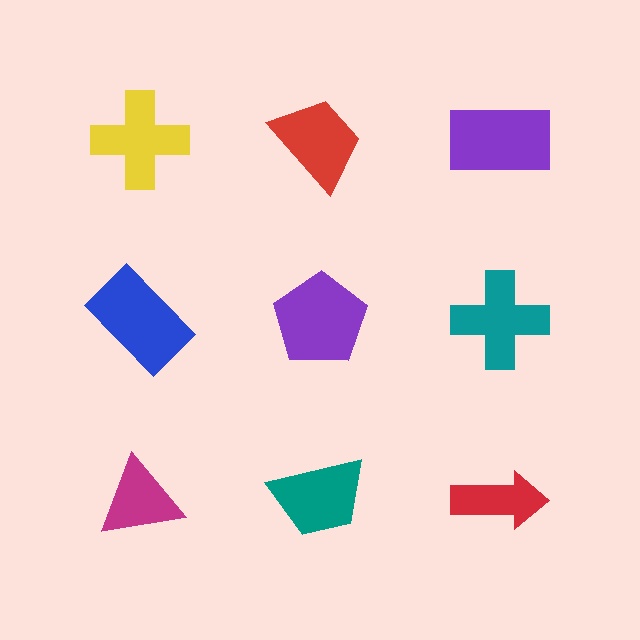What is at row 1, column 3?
A purple rectangle.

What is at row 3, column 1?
A magenta triangle.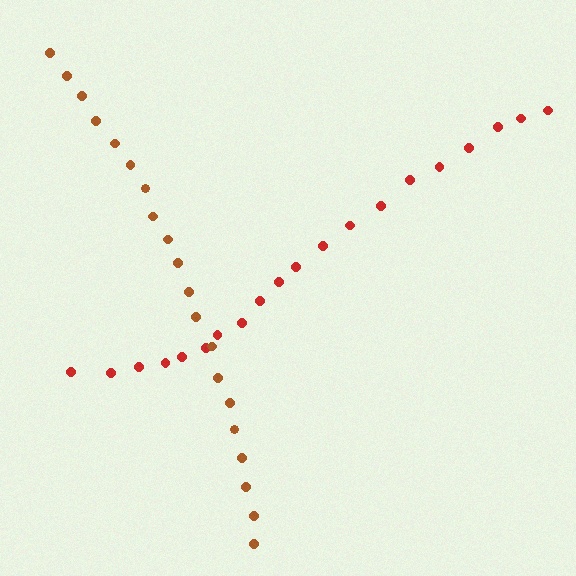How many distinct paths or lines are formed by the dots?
There are 2 distinct paths.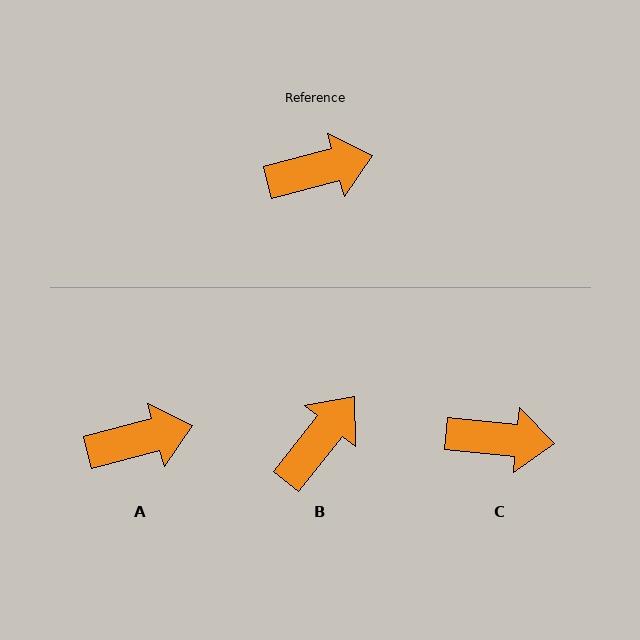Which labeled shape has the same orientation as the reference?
A.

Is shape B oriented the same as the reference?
No, it is off by about 37 degrees.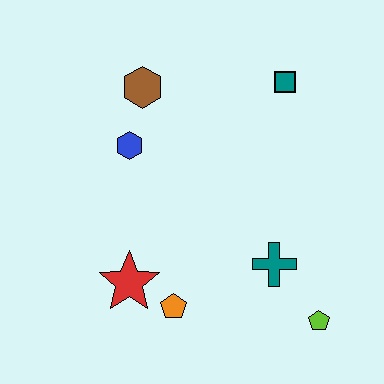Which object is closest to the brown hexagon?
The blue hexagon is closest to the brown hexagon.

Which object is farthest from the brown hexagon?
The lime pentagon is farthest from the brown hexagon.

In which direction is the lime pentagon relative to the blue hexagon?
The lime pentagon is to the right of the blue hexagon.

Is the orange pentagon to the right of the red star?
Yes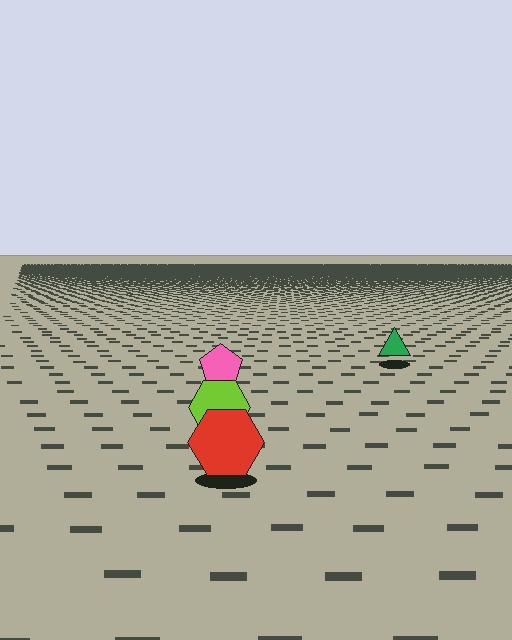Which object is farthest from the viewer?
The green triangle is farthest from the viewer. It appears smaller and the ground texture around it is denser.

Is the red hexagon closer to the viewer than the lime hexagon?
Yes. The red hexagon is closer — you can tell from the texture gradient: the ground texture is coarser near it.